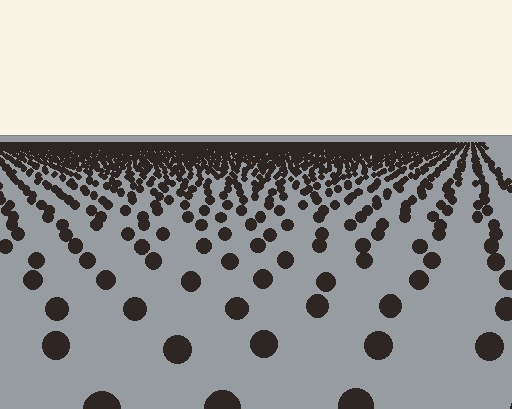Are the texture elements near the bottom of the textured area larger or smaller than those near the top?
Larger. Near the bottom, elements are closer to the viewer and appear at a bigger on-screen size.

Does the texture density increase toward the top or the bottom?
Density increases toward the top.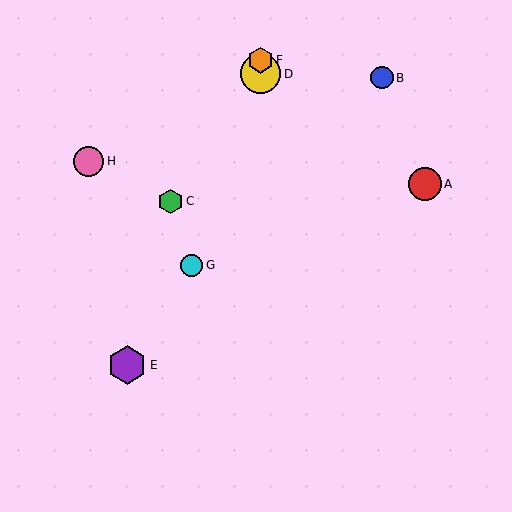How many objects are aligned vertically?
2 objects (D, F) are aligned vertically.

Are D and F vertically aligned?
Yes, both are at x≈261.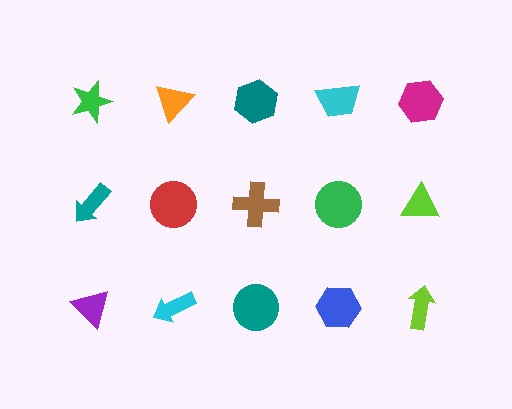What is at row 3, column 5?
A lime arrow.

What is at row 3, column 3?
A teal circle.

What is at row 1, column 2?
An orange triangle.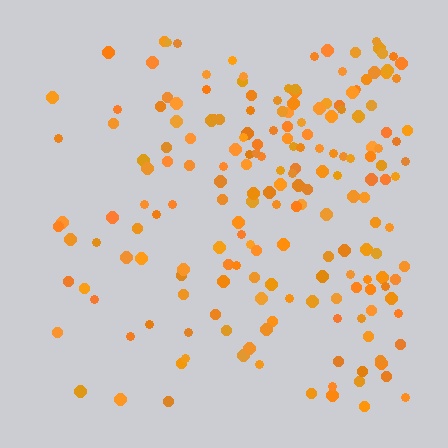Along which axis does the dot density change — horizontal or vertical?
Horizontal.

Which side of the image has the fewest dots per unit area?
The left.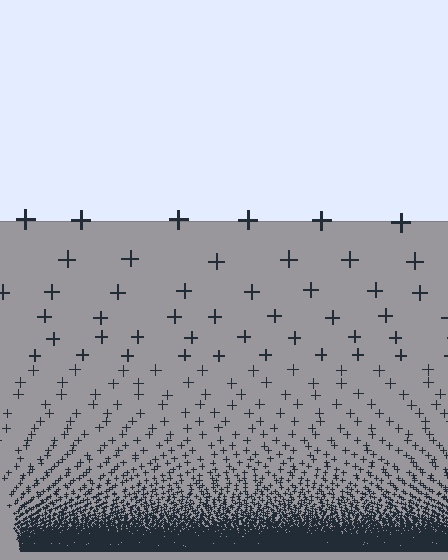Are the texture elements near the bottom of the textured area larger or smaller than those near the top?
Smaller. The gradient is inverted — elements near the bottom are smaller and denser.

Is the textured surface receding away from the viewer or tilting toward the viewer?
The surface appears to tilt toward the viewer. Texture elements get larger and sparser toward the top.